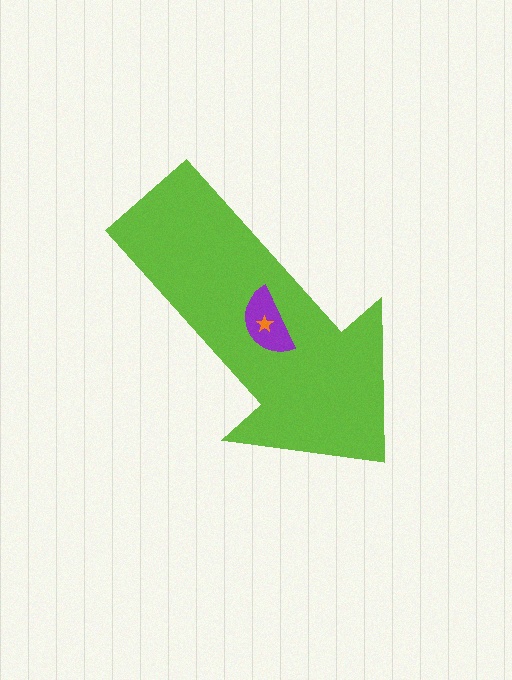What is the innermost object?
The orange star.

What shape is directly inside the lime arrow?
The purple semicircle.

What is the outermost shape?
The lime arrow.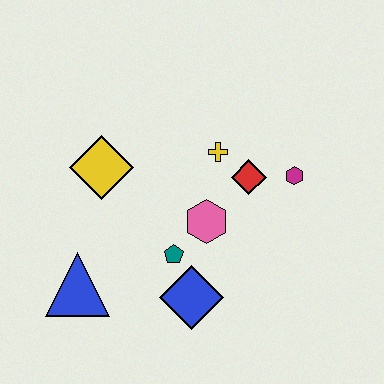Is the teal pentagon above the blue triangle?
Yes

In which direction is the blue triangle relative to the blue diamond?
The blue triangle is to the left of the blue diamond.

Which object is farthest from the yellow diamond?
The magenta hexagon is farthest from the yellow diamond.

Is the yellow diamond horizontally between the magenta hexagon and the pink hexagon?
No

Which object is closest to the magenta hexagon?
The red diamond is closest to the magenta hexagon.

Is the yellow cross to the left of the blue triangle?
No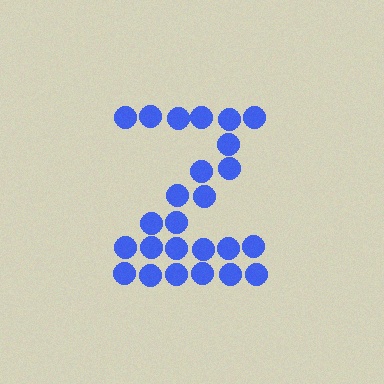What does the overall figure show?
The overall figure shows the letter Z.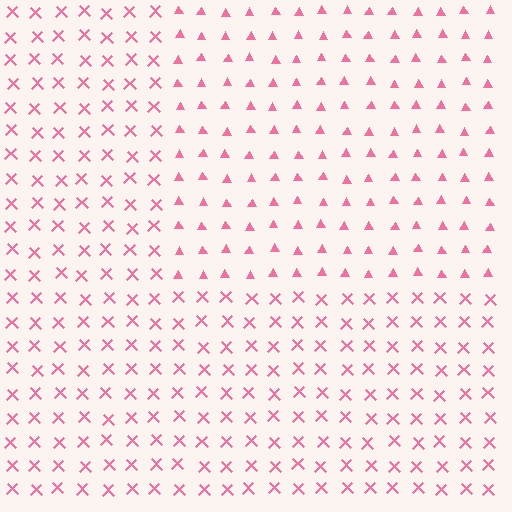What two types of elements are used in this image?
The image uses triangles inside the rectangle region and X marks outside it.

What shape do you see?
I see a rectangle.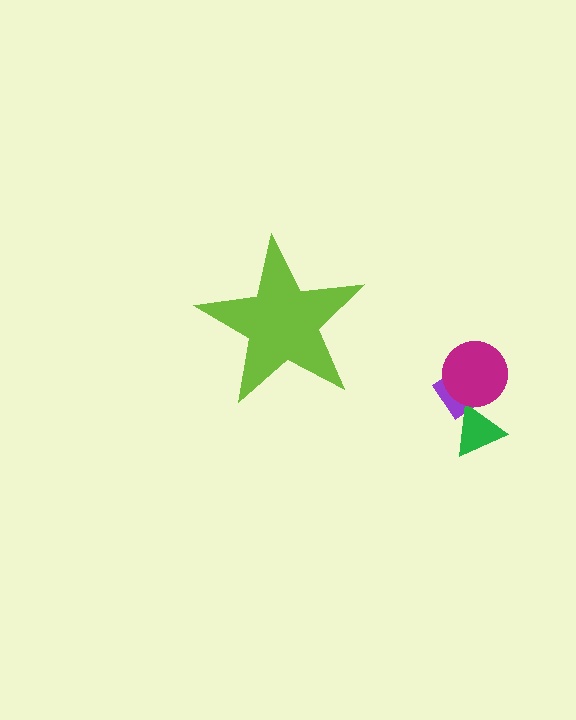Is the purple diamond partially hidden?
No, the purple diamond is fully visible.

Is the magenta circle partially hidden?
No, the magenta circle is fully visible.